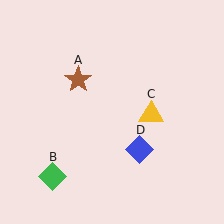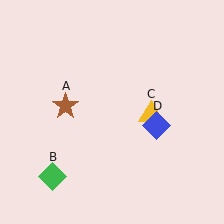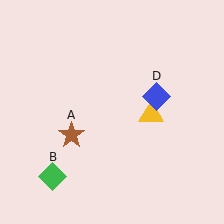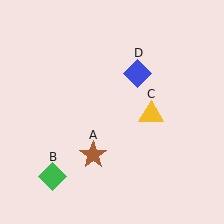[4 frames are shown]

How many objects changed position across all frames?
2 objects changed position: brown star (object A), blue diamond (object D).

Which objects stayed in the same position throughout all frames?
Green diamond (object B) and yellow triangle (object C) remained stationary.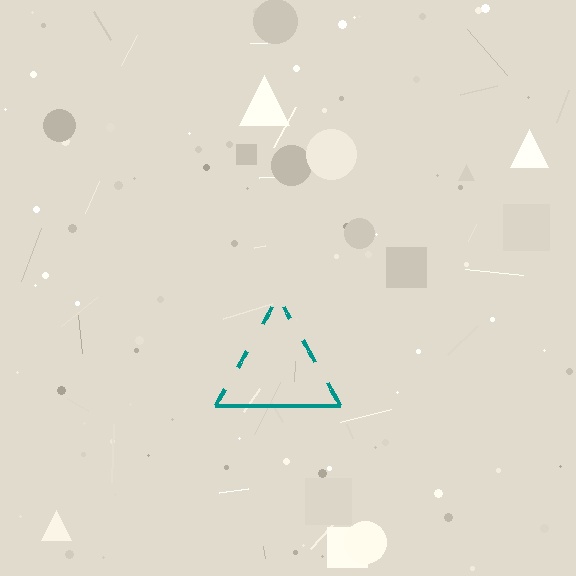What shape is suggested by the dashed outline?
The dashed outline suggests a triangle.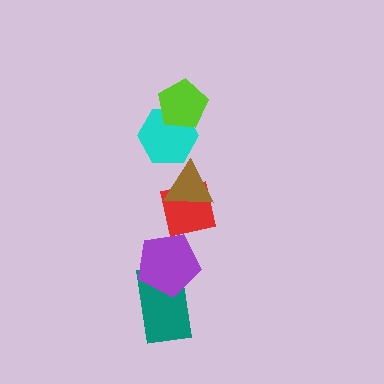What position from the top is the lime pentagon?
The lime pentagon is 1st from the top.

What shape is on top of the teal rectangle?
The purple pentagon is on top of the teal rectangle.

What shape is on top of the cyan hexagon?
The lime pentagon is on top of the cyan hexagon.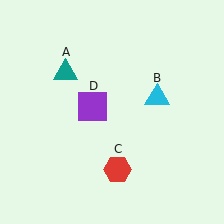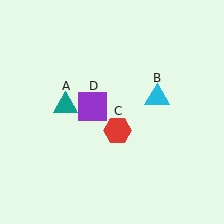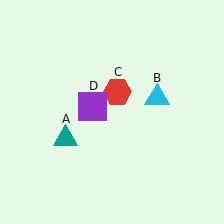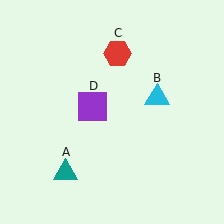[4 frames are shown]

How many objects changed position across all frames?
2 objects changed position: teal triangle (object A), red hexagon (object C).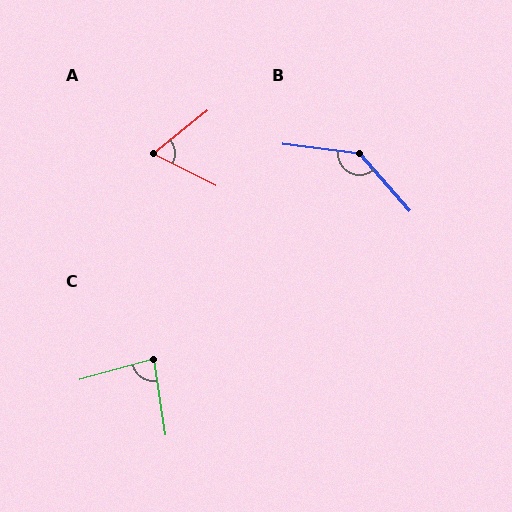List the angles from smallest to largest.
A (66°), C (84°), B (138°).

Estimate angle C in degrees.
Approximately 84 degrees.